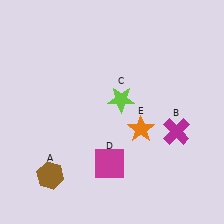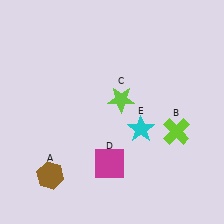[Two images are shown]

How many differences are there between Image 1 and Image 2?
There are 2 differences between the two images.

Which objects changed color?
B changed from magenta to lime. E changed from orange to cyan.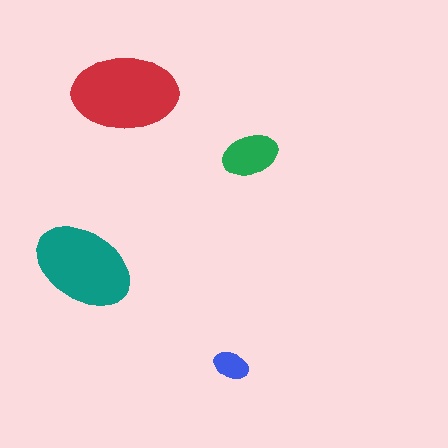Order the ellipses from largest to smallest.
the red one, the teal one, the green one, the blue one.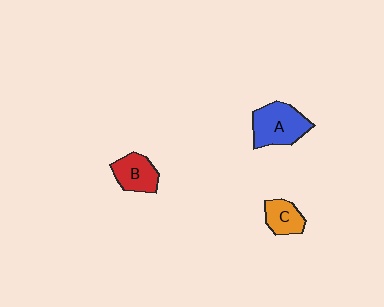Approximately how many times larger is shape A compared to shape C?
Approximately 1.7 times.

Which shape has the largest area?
Shape A (blue).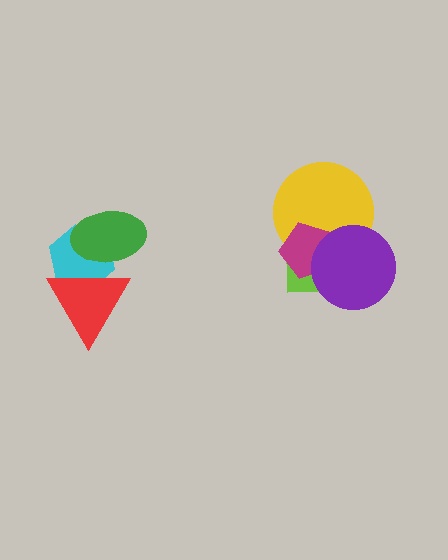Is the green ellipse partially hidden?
Yes, it is partially covered by another shape.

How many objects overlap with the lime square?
3 objects overlap with the lime square.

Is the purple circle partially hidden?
No, no other shape covers it.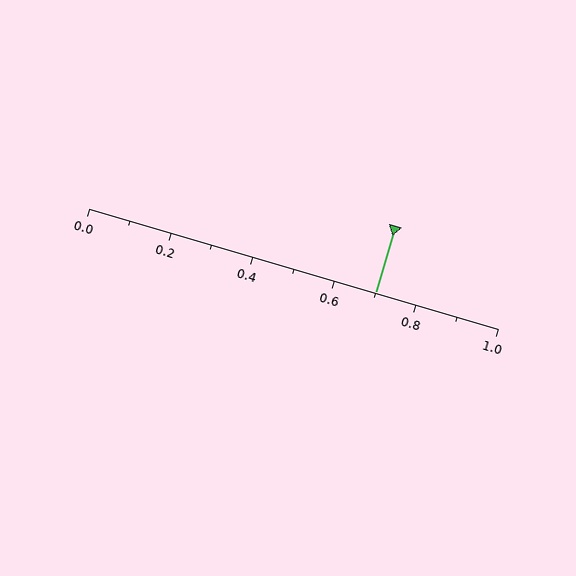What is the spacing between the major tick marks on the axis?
The major ticks are spaced 0.2 apart.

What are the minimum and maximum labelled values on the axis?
The axis runs from 0.0 to 1.0.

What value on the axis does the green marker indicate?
The marker indicates approximately 0.7.